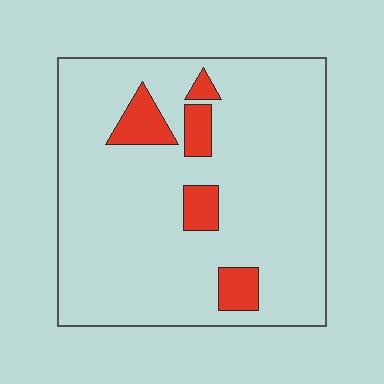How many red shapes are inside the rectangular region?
5.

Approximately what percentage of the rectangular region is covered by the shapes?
Approximately 10%.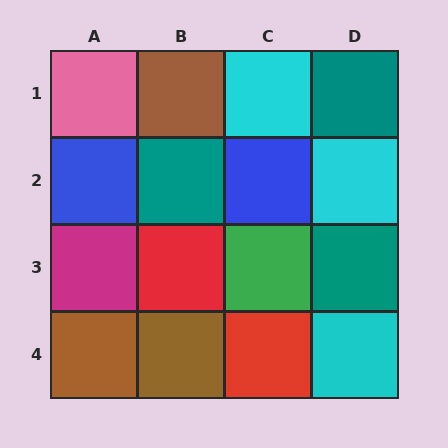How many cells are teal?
3 cells are teal.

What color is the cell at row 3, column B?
Red.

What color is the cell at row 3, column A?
Magenta.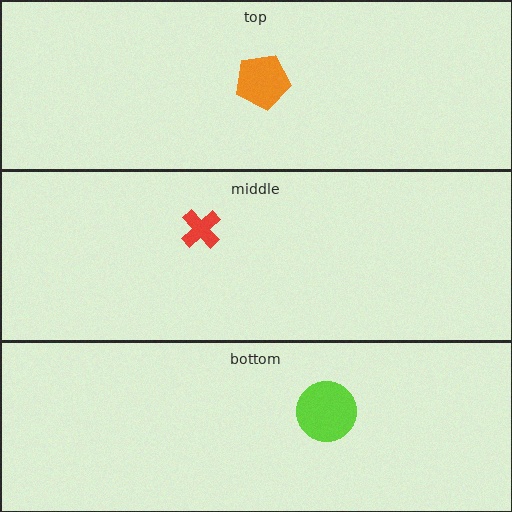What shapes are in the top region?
The orange pentagon.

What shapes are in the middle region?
The red cross.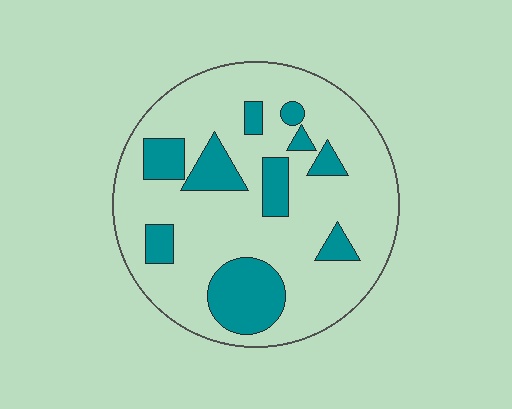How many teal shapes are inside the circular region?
10.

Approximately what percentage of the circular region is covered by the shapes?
Approximately 25%.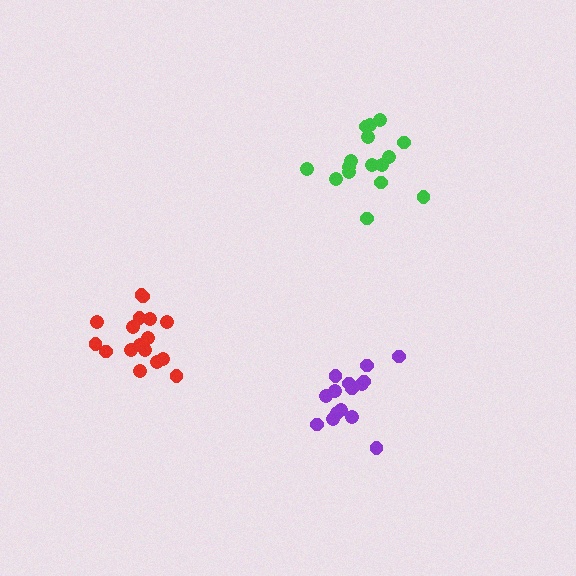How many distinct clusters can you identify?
There are 3 distinct clusters.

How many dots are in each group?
Group 1: 15 dots, Group 2: 16 dots, Group 3: 17 dots (48 total).